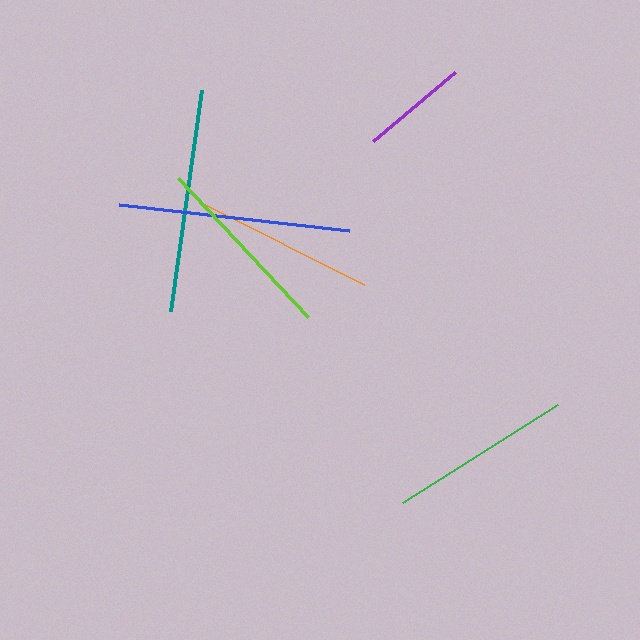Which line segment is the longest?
The blue line is the longest at approximately 232 pixels.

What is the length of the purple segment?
The purple segment is approximately 107 pixels long.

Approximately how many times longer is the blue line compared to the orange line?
The blue line is approximately 1.3 times the length of the orange line.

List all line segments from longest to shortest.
From longest to shortest: blue, teal, lime, green, orange, purple.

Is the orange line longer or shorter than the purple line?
The orange line is longer than the purple line.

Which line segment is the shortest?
The purple line is the shortest at approximately 107 pixels.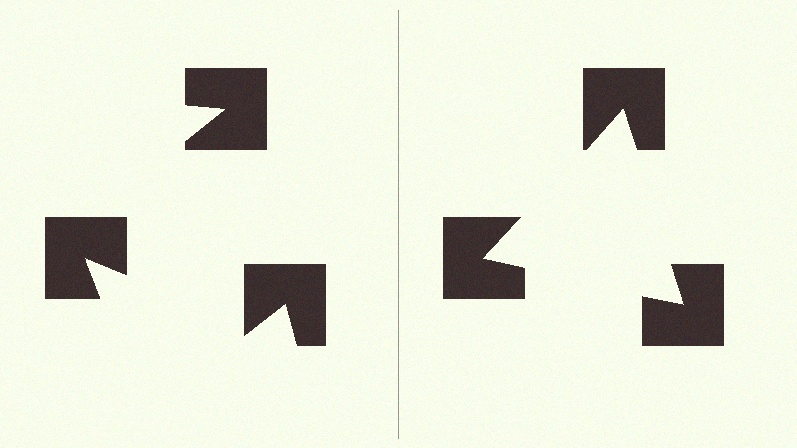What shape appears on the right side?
An illusory triangle.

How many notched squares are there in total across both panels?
6 — 3 on each side.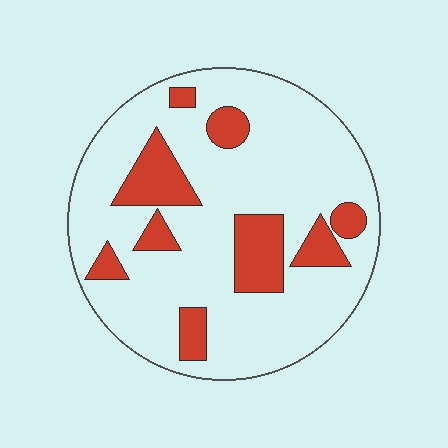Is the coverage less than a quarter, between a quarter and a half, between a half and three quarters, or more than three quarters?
Less than a quarter.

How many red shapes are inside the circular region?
9.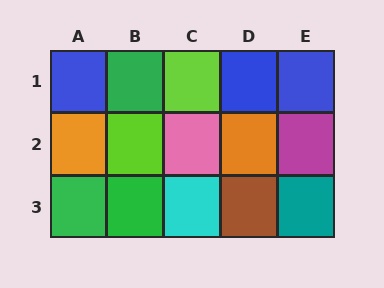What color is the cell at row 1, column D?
Blue.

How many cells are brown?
1 cell is brown.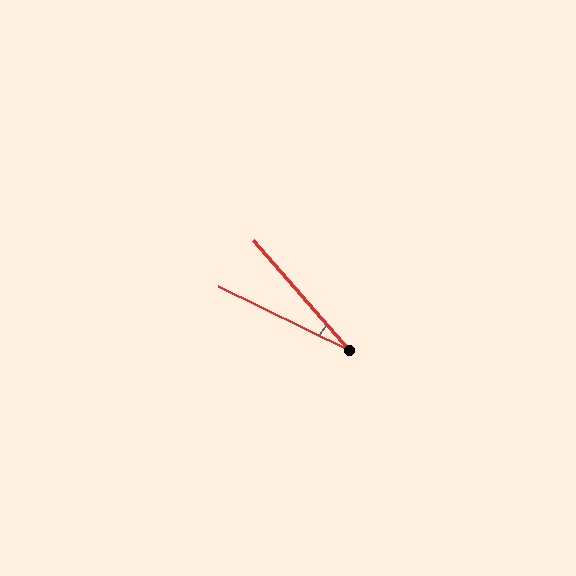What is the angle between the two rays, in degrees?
Approximately 23 degrees.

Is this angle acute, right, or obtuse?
It is acute.